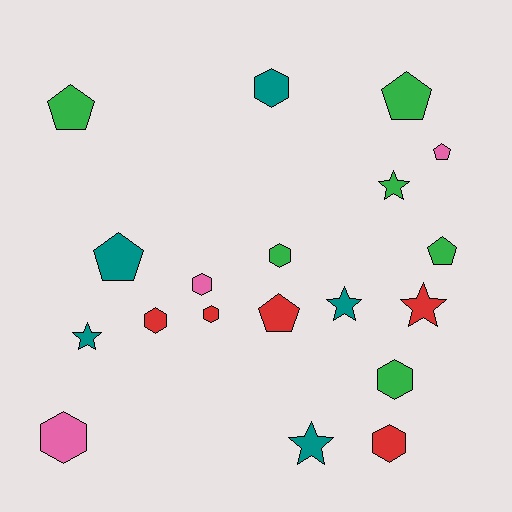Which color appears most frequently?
Green, with 6 objects.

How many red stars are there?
There is 1 red star.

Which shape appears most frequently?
Hexagon, with 8 objects.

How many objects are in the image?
There are 19 objects.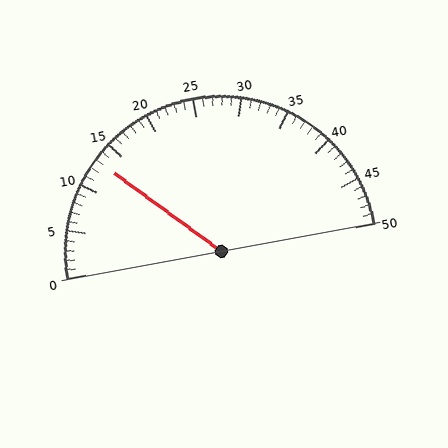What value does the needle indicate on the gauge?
The needle indicates approximately 13.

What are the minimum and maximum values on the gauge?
The gauge ranges from 0 to 50.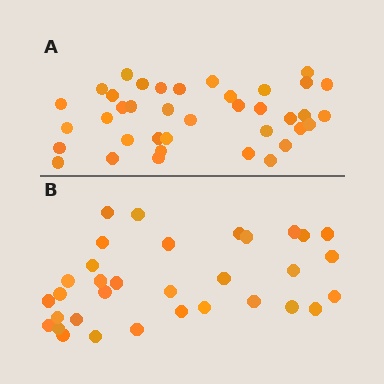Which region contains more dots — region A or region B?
Region A (the top region) has more dots.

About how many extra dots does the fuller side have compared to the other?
Region A has about 5 more dots than region B.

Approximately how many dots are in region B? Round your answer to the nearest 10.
About 30 dots. (The exact count is 33, which rounds to 30.)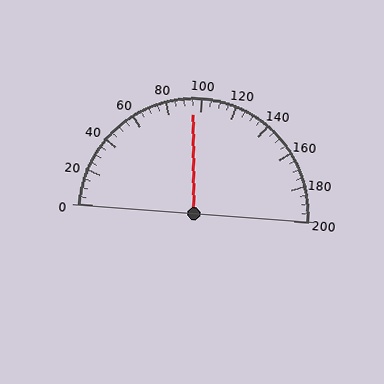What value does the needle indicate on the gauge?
The needle indicates approximately 95.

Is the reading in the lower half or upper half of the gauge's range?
The reading is in the lower half of the range (0 to 200).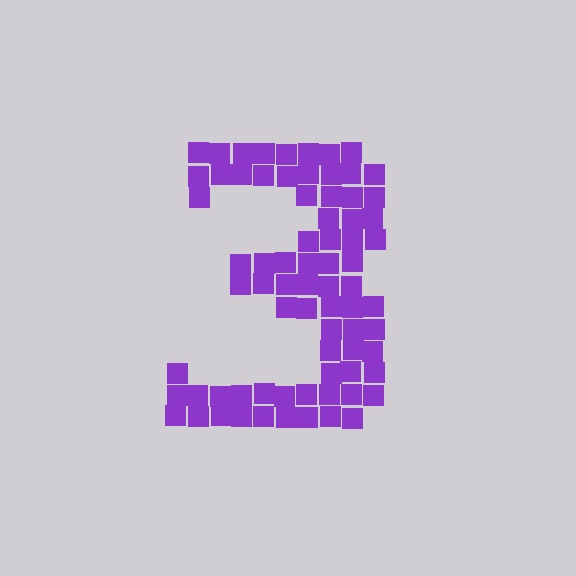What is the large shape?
The large shape is the digit 3.